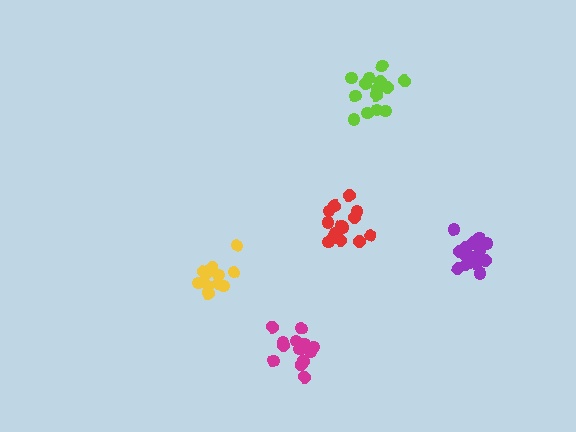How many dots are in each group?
Group 1: 11 dots, Group 2: 14 dots, Group 3: 16 dots, Group 4: 16 dots, Group 5: 13 dots (70 total).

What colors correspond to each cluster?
The clusters are colored: yellow, red, purple, lime, magenta.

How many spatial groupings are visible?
There are 5 spatial groupings.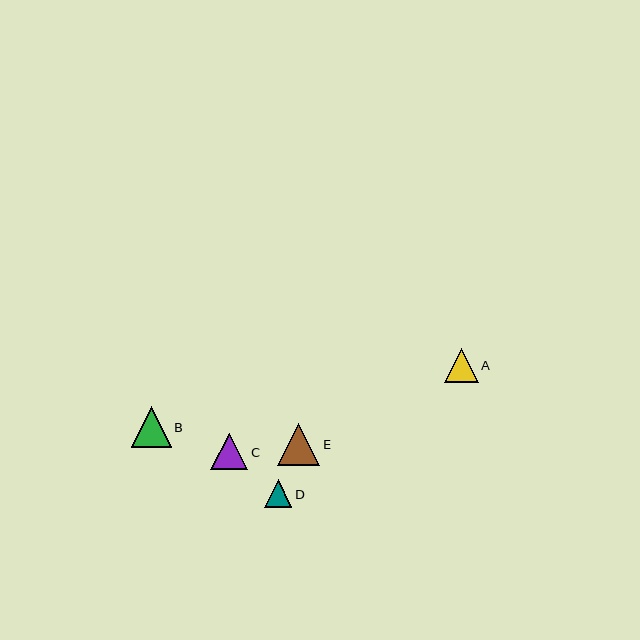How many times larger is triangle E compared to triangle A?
Triangle E is approximately 1.2 times the size of triangle A.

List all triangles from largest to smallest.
From largest to smallest: E, B, C, A, D.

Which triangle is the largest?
Triangle E is the largest with a size of approximately 42 pixels.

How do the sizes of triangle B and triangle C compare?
Triangle B and triangle C are approximately the same size.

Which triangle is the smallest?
Triangle D is the smallest with a size of approximately 27 pixels.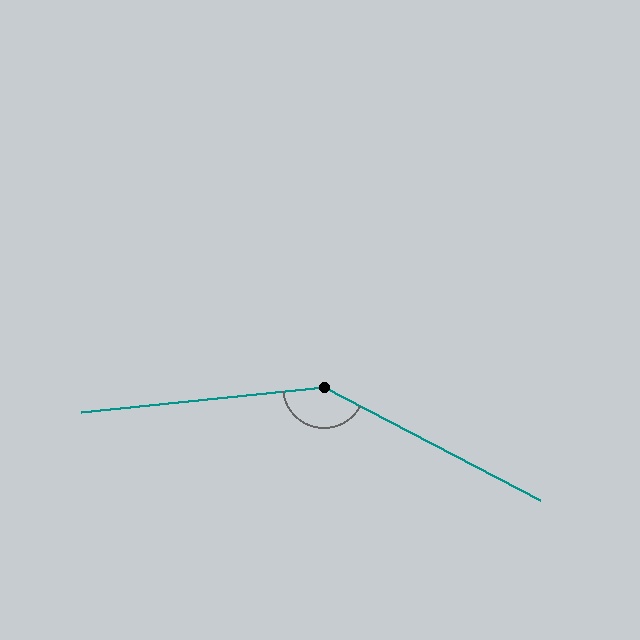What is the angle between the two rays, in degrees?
Approximately 146 degrees.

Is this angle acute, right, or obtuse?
It is obtuse.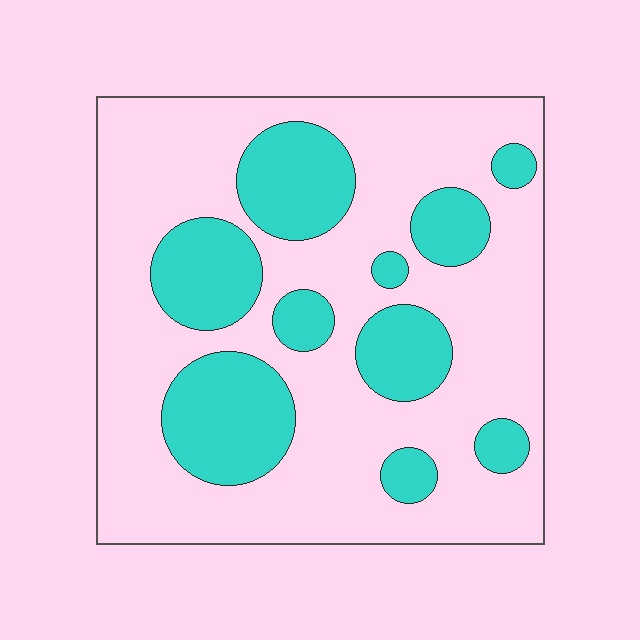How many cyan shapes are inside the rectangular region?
10.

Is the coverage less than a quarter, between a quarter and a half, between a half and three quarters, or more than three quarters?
Between a quarter and a half.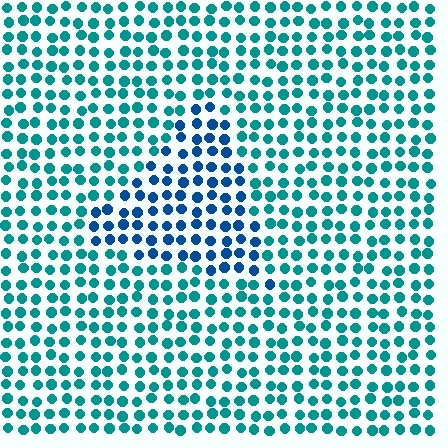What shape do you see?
I see a triangle.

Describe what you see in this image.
The image is filled with small teal elements in a uniform arrangement. A triangle-shaped region is visible where the elements are tinted to a slightly different hue, forming a subtle color boundary.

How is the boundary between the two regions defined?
The boundary is defined purely by a slight shift in hue (about 33 degrees). Spacing, size, and orientation are identical on both sides.